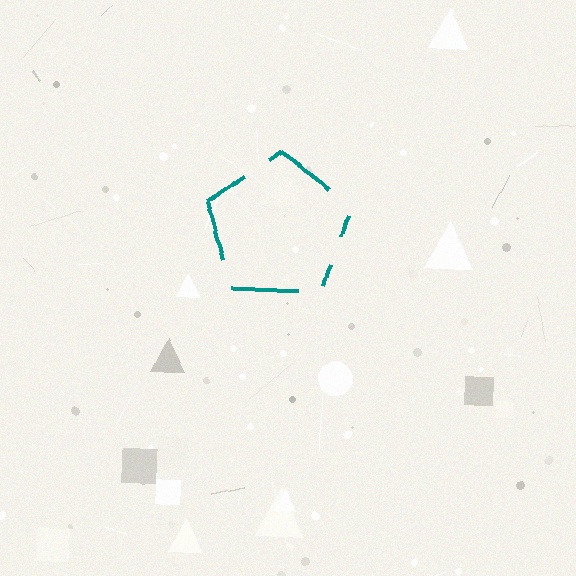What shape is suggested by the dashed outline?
The dashed outline suggests a pentagon.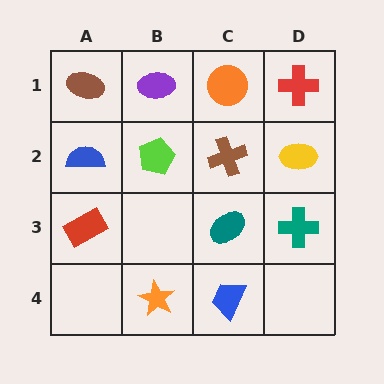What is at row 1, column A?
A brown ellipse.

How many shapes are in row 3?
3 shapes.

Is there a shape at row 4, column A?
No, that cell is empty.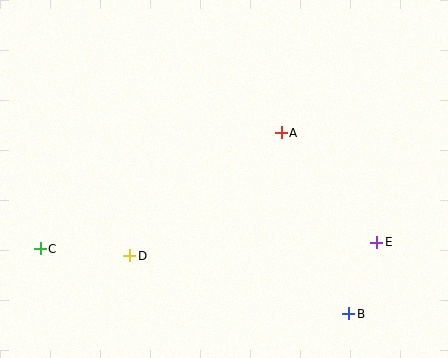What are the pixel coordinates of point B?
Point B is at (349, 314).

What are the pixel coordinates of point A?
Point A is at (281, 133).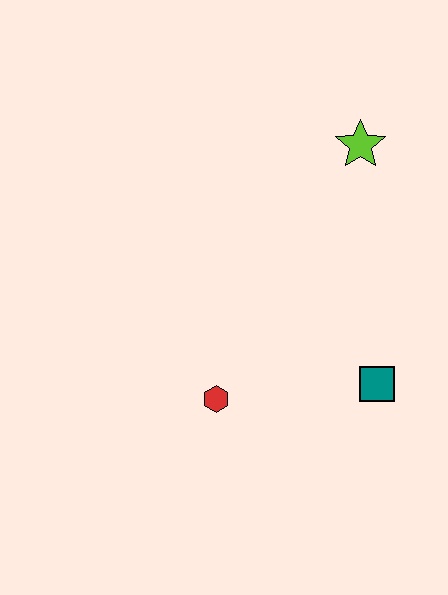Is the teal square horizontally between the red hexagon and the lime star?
No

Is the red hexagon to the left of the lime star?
Yes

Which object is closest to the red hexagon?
The teal square is closest to the red hexagon.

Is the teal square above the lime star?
No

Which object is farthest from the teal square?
The lime star is farthest from the teal square.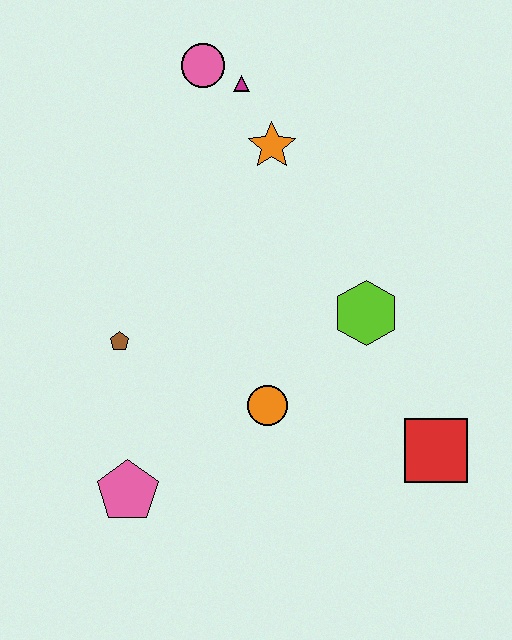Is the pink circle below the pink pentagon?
No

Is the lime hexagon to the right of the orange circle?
Yes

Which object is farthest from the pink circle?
The red square is farthest from the pink circle.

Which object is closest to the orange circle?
The lime hexagon is closest to the orange circle.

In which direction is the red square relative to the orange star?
The red square is below the orange star.